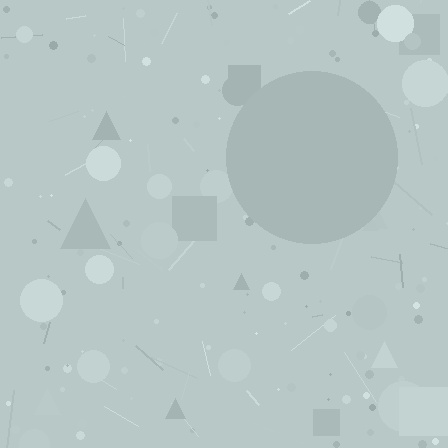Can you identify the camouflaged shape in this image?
The camouflaged shape is a circle.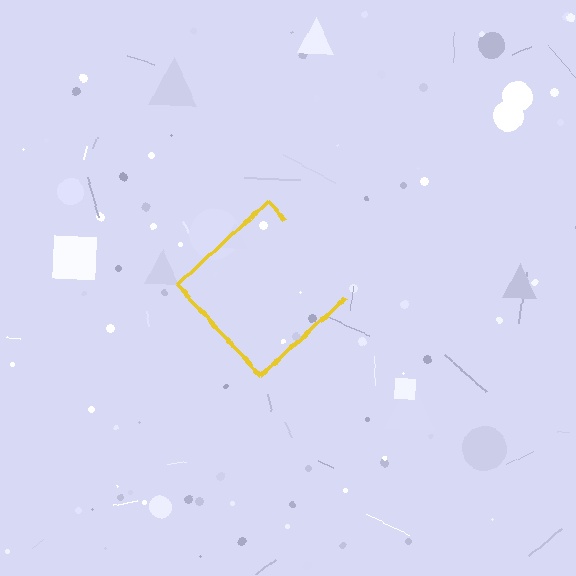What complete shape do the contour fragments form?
The contour fragments form a diamond.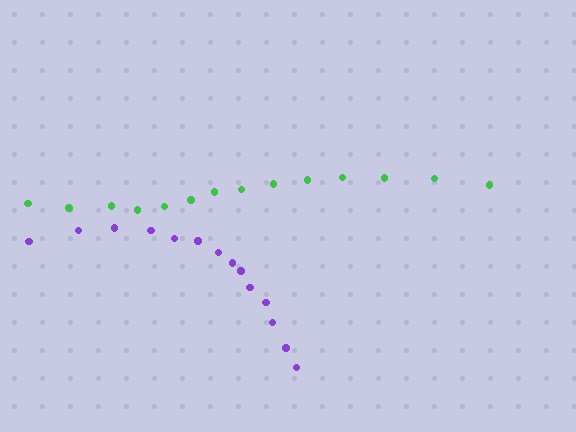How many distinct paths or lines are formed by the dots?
There are 2 distinct paths.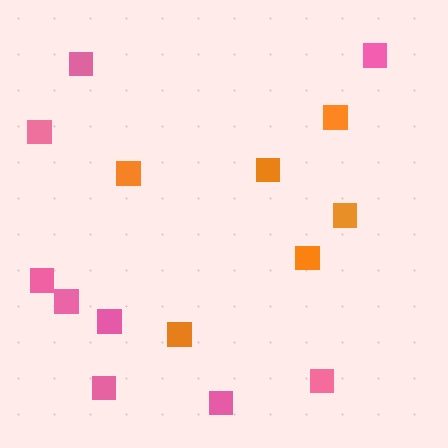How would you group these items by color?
There are 2 groups: one group of pink squares (9) and one group of orange squares (6).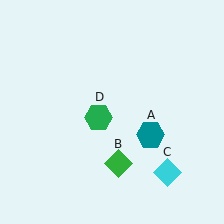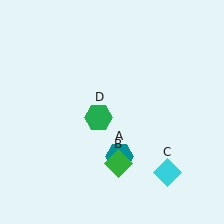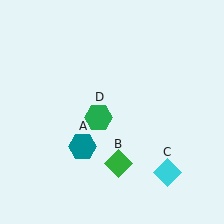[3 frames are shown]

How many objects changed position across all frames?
1 object changed position: teal hexagon (object A).